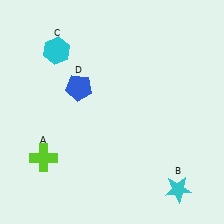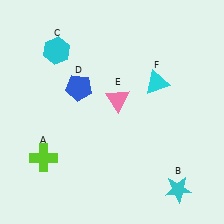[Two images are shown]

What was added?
A pink triangle (E), a cyan triangle (F) were added in Image 2.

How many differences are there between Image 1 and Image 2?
There are 2 differences between the two images.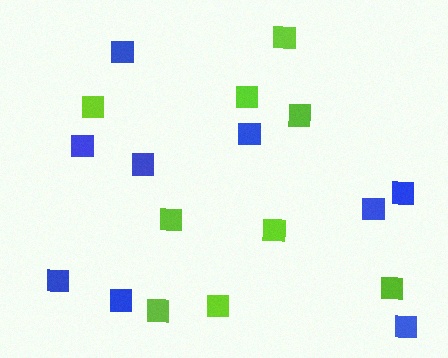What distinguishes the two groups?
There are 2 groups: one group of lime squares (9) and one group of blue squares (9).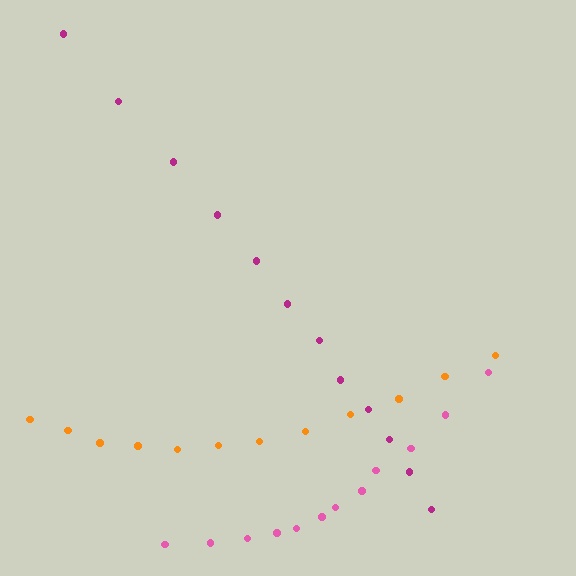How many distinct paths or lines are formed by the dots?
There are 3 distinct paths.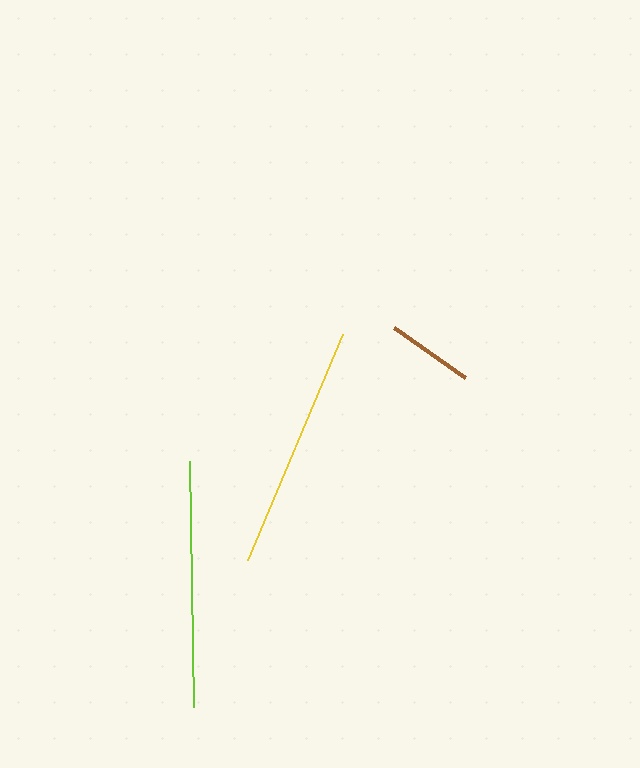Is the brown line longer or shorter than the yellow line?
The yellow line is longer than the brown line.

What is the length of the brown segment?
The brown segment is approximately 88 pixels long.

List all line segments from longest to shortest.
From longest to shortest: lime, yellow, brown.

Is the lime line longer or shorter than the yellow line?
The lime line is longer than the yellow line.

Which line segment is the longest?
The lime line is the longest at approximately 246 pixels.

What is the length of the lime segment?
The lime segment is approximately 246 pixels long.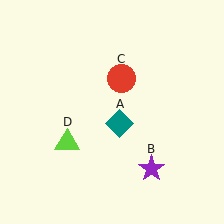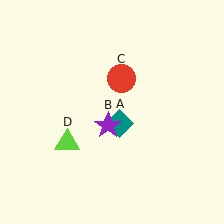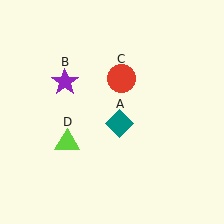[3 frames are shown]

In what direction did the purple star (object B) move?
The purple star (object B) moved up and to the left.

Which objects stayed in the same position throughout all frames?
Teal diamond (object A) and red circle (object C) and lime triangle (object D) remained stationary.